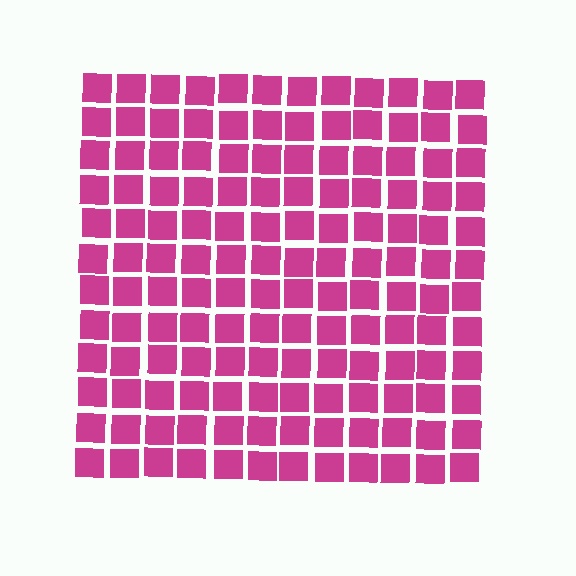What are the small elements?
The small elements are squares.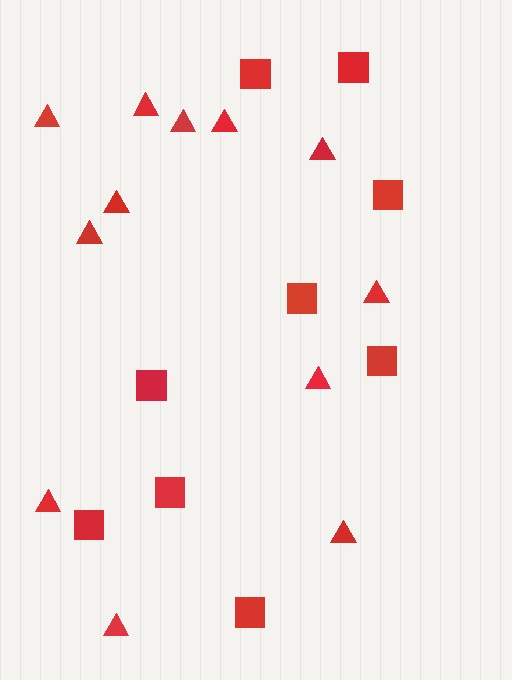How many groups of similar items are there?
There are 2 groups: one group of squares (9) and one group of triangles (12).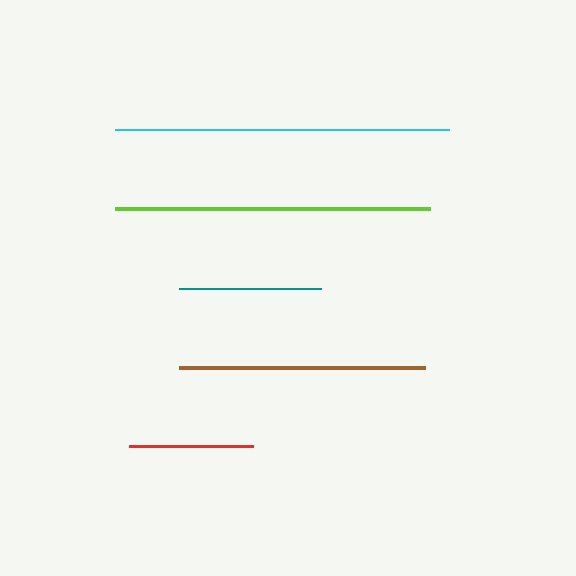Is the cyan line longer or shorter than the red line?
The cyan line is longer than the red line.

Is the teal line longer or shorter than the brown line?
The brown line is longer than the teal line.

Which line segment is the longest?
The cyan line is the longest at approximately 334 pixels.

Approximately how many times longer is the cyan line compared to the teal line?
The cyan line is approximately 2.4 times the length of the teal line.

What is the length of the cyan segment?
The cyan segment is approximately 334 pixels long.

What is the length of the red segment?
The red segment is approximately 123 pixels long.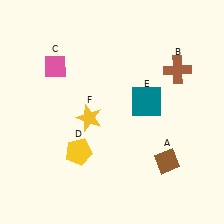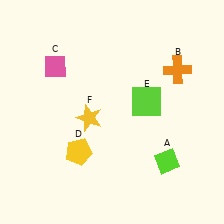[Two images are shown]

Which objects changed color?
A changed from brown to lime. B changed from brown to orange. E changed from teal to lime.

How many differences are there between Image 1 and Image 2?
There are 3 differences between the two images.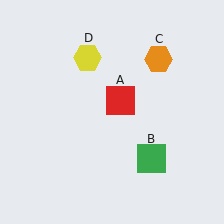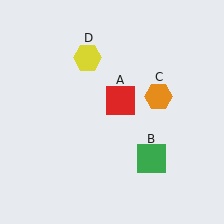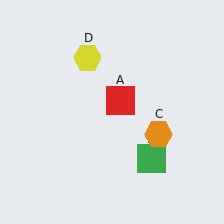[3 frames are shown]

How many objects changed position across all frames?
1 object changed position: orange hexagon (object C).